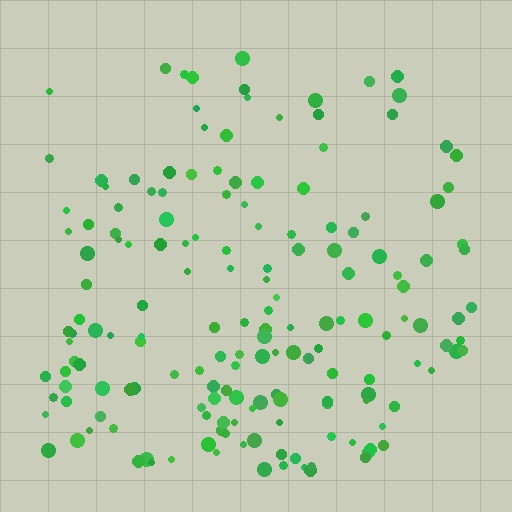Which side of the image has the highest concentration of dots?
The bottom.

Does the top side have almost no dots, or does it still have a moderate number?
Still a moderate number, just noticeably fewer than the bottom.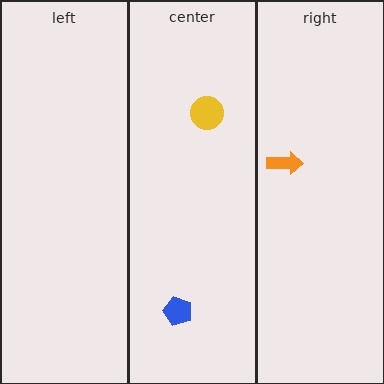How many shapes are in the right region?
1.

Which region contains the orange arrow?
The right region.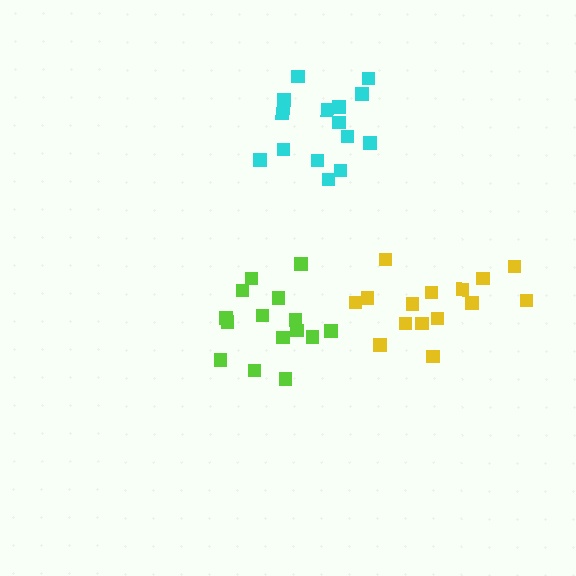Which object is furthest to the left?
The lime cluster is leftmost.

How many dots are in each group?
Group 1: 15 dots, Group 2: 15 dots, Group 3: 15 dots (45 total).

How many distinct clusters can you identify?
There are 3 distinct clusters.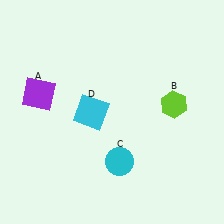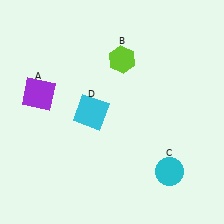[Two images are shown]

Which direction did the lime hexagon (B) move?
The lime hexagon (B) moved left.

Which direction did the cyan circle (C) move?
The cyan circle (C) moved right.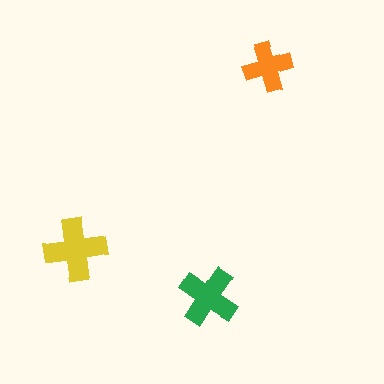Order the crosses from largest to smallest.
the yellow one, the green one, the orange one.